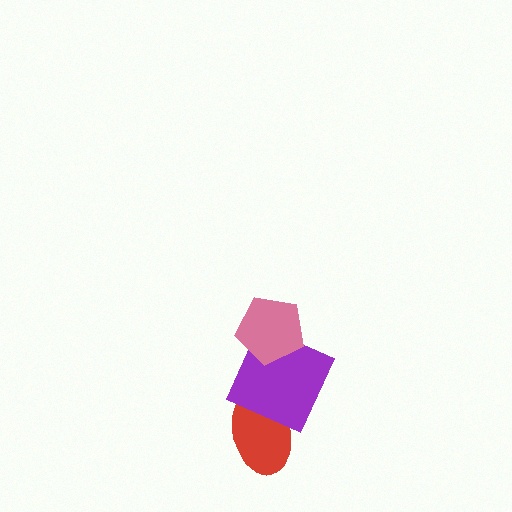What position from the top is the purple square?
The purple square is 2nd from the top.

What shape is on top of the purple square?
The pink pentagon is on top of the purple square.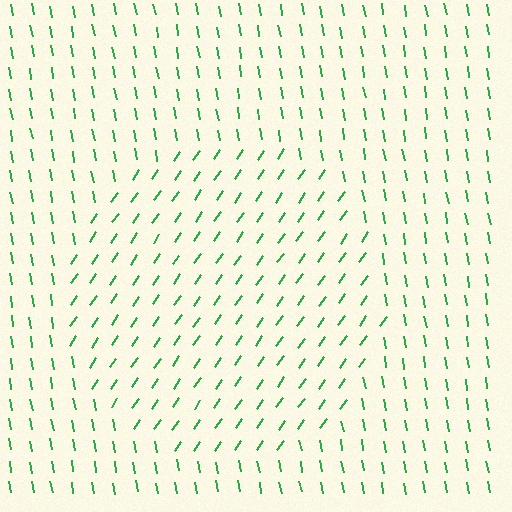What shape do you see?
I see a circle.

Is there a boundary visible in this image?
Yes, there is a texture boundary formed by a change in line orientation.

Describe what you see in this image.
The image is filled with small green line segments. A circle region in the image has lines oriented differently from the surrounding lines, creating a visible texture boundary.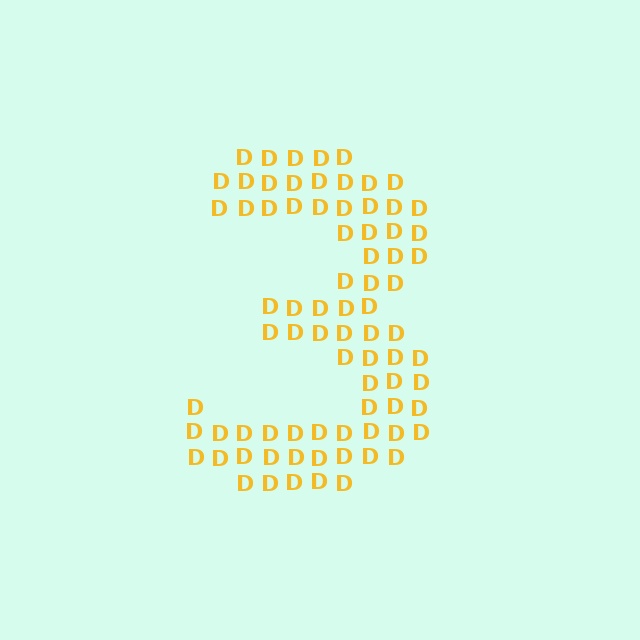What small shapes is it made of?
It is made of small letter D's.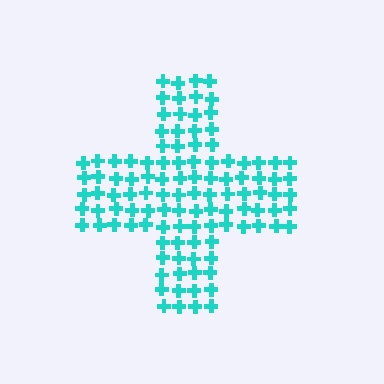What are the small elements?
The small elements are crosses.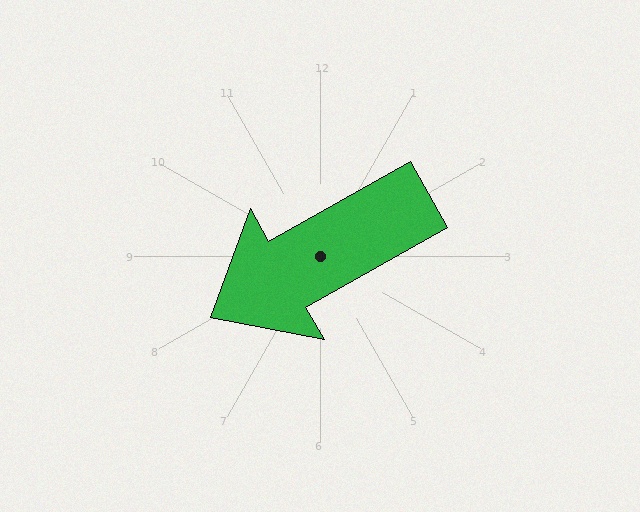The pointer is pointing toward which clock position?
Roughly 8 o'clock.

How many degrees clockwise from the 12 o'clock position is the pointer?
Approximately 241 degrees.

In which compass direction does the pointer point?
Southwest.